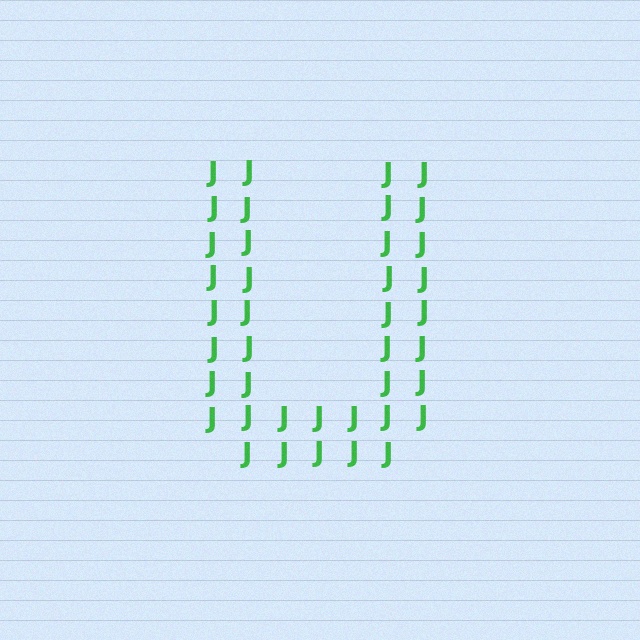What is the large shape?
The large shape is the letter U.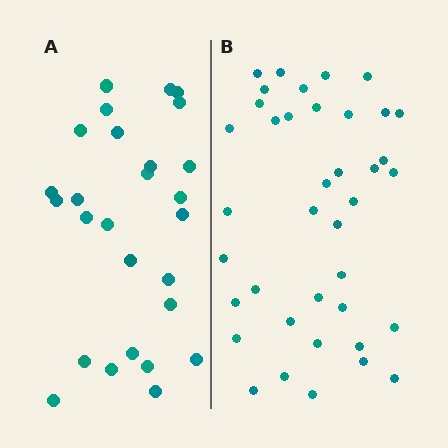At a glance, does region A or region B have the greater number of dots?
Region B (the right region) has more dots.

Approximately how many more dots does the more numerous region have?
Region B has roughly 12 or so more dots than region A.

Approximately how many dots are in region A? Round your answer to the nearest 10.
About 30 dots. (The exact count is 27, which rounds to 30.)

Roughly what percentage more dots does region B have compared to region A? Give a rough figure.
About 45% more.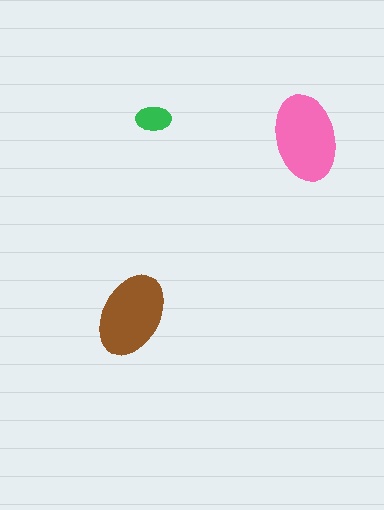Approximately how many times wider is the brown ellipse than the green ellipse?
About 2.5 times wider.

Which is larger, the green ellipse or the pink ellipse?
The pink one.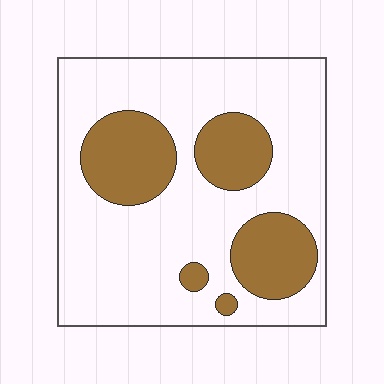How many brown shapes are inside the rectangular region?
5.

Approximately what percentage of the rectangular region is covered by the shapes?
Approximately 25%.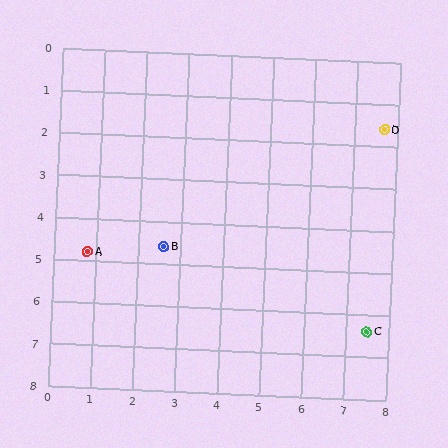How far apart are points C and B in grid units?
Points C and B are about 5.2 grid units apart.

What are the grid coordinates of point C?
Point C is at approximately (7.5, 6.4).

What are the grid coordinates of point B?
Point B is at approximately (2.6, 4.6).